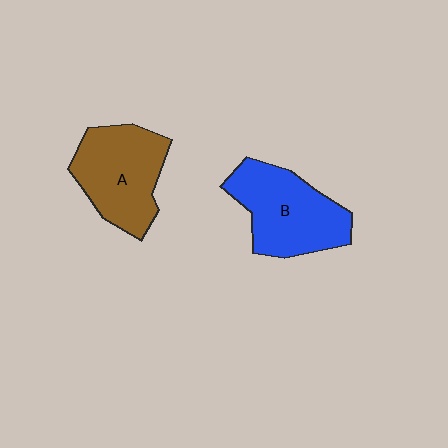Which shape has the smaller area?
Shape A (brown).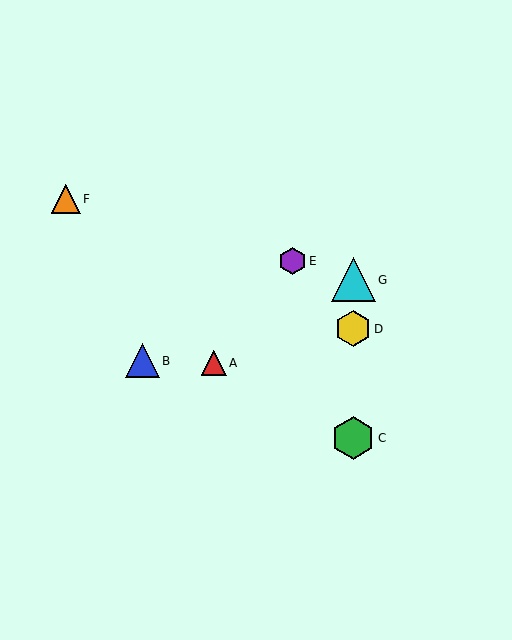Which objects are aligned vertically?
Objects C, D, G are aligned vertically.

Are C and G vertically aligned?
Yes, both are at x≈353.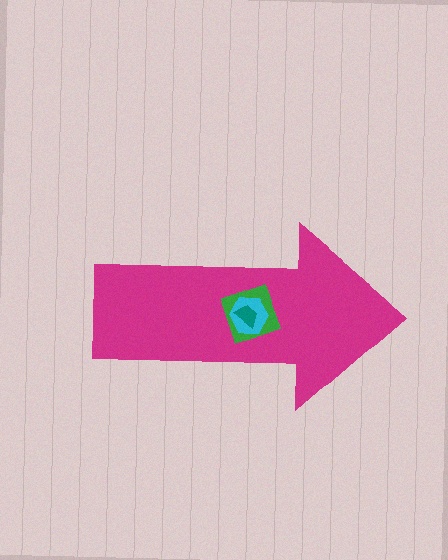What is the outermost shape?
The magenta arrow.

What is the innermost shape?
The teal trapezoid.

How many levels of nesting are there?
4.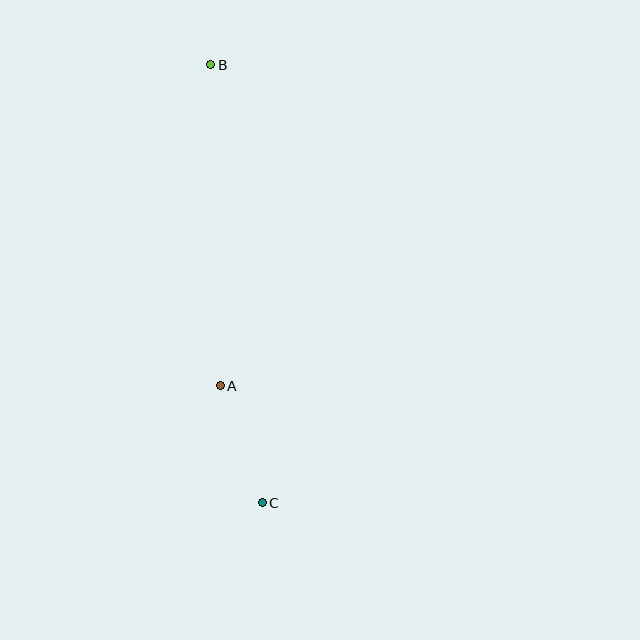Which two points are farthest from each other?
Points B and C are farthest from each other.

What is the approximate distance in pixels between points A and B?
The distance between A and B is approximately 321 pixels.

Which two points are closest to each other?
Points A and C are closest to each other.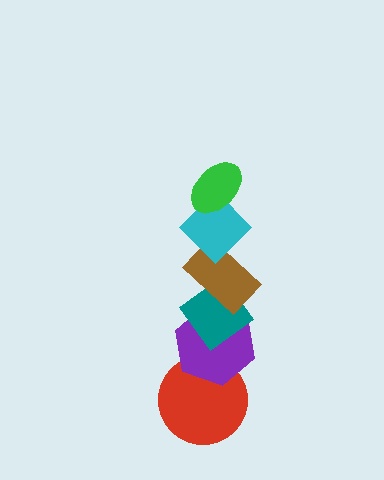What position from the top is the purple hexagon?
The purple hexagon is 5th from the top.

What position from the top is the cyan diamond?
The cyan diamond is 2nd from the top.